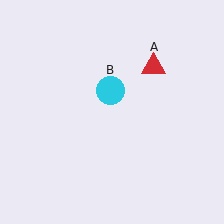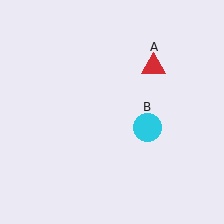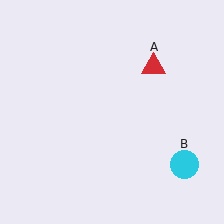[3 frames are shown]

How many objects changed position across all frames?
1 object changed position: cyan circle (object B).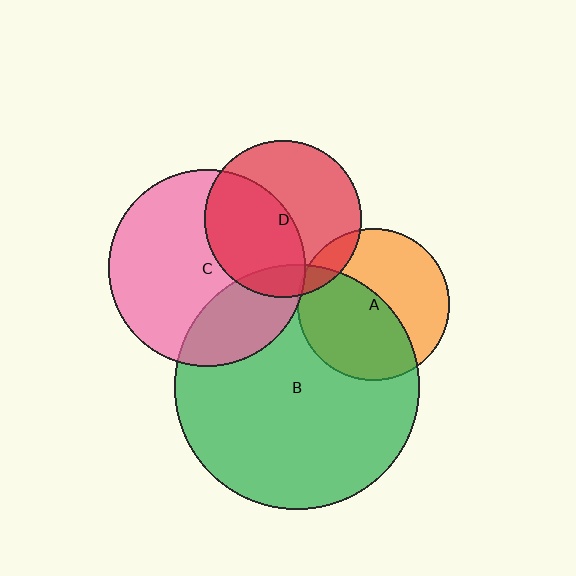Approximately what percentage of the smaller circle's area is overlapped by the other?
Approximately 5%.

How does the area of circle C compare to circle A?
Approximately 1.7 times.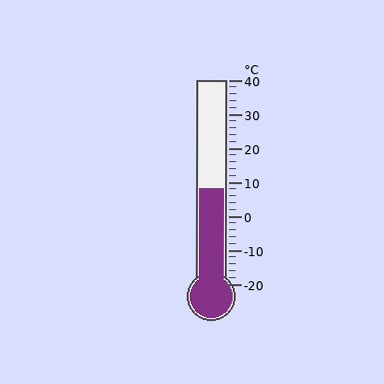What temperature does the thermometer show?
The thermometer shows approximately 8°C.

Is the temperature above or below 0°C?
The temperature is above 0°C.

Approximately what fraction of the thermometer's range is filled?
The thermometer is filled to approximately 45% of its range.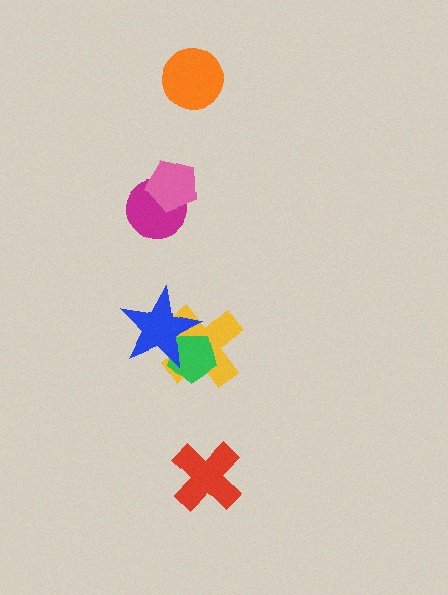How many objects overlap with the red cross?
0 objects overlap with the red cross.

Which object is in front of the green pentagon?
The blue star is in front of the green pentagon.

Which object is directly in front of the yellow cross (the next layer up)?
The green pentagon is directly in front of the yellow cross.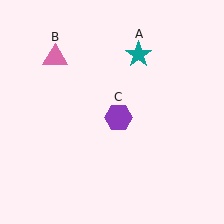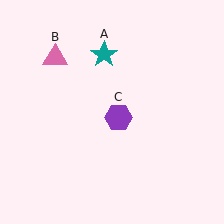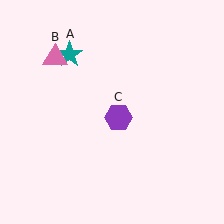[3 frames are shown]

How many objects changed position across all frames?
1 object changed position: teal star (object A).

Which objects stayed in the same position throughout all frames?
Pink triangle (object B) and purple hexagon (object C) remained stationary.